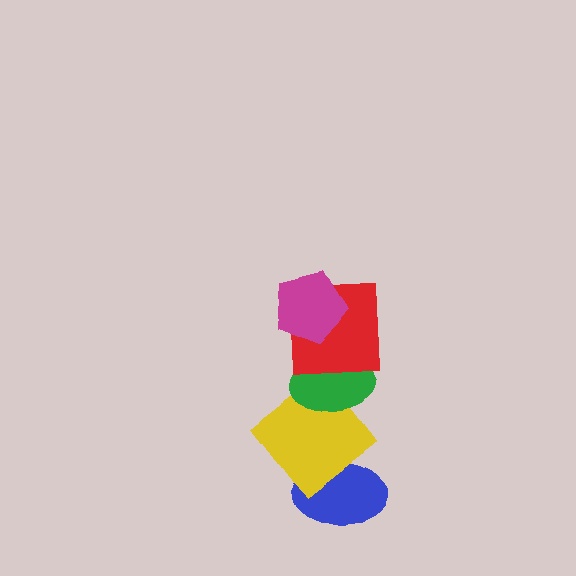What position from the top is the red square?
The red square is 2nd from the top.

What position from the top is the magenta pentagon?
The magenta pentagon is 1st from the top.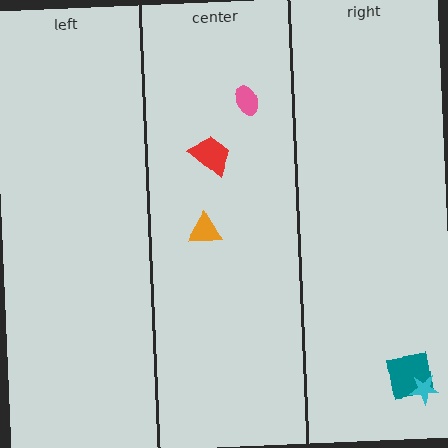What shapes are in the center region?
The orange triangle, the pink ellipse, the red trapezoid.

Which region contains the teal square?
The right region.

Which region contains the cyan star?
The right region.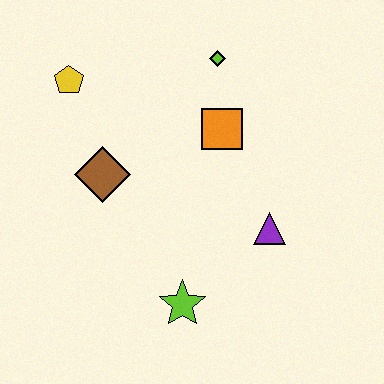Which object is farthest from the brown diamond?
The purple triangle is farthest from the brown diamond.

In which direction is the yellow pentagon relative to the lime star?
The yellow pentagon is above the lime star.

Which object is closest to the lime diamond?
The orange square is closest to the lime diamond.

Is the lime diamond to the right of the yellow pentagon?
Yes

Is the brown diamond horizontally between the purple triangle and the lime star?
No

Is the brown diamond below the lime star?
No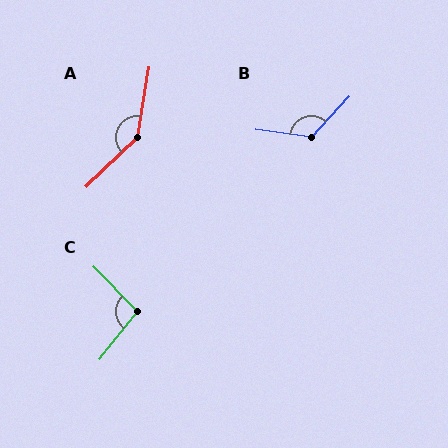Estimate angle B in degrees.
Approximately 125 degrees.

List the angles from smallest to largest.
C (98°), B (125°), A (143°).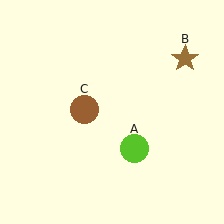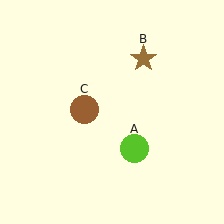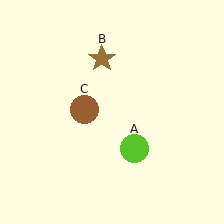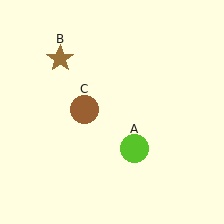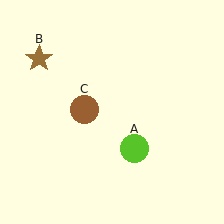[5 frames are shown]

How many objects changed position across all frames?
1 object changed position: brown star (object B).